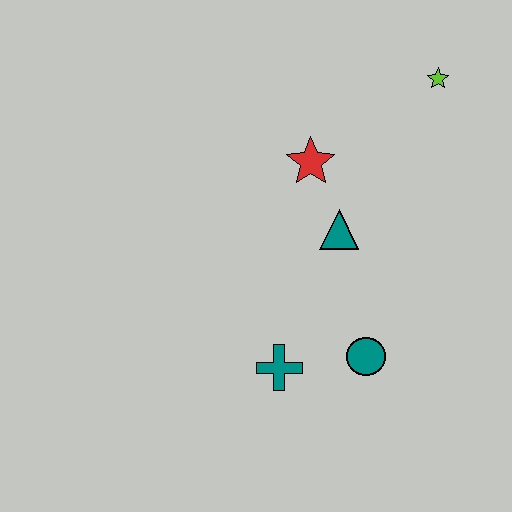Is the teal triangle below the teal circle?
No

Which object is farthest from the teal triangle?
The lime star is farthest from the teal triangle.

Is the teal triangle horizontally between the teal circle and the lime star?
No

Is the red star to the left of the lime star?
Yes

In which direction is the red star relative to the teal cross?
The red star is above the teal cross.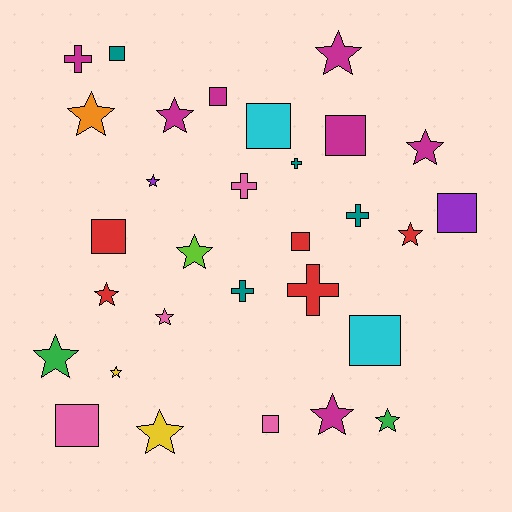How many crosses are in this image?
There are 6 crosses.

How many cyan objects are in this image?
There are 2 cyan objects.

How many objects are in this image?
There are 30 objects.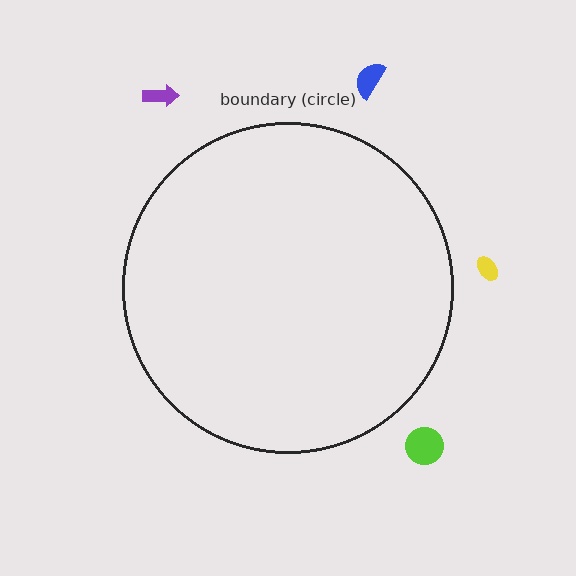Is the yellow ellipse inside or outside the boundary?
Outside.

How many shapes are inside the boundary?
0 inside, 4 outside.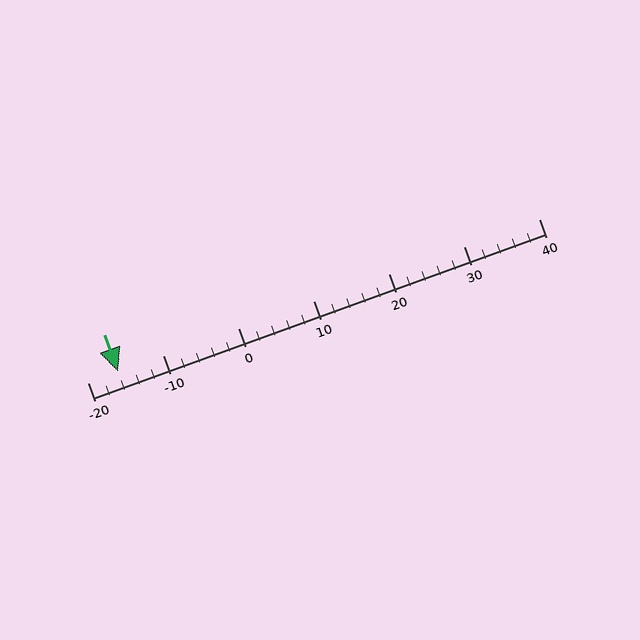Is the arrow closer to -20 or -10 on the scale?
The arrow is closer to -20.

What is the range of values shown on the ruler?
The ruler shows values from -20 to 40.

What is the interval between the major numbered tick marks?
The major tick marks are spaced 10 units apart.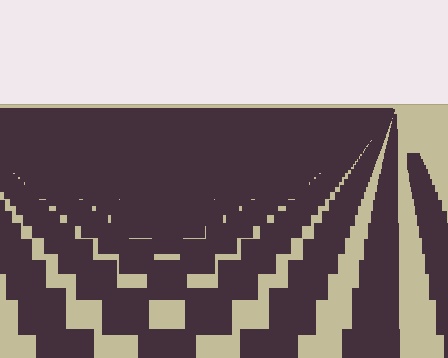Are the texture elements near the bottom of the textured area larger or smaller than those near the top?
Larger. Near the bottom, elements are closer to the viewer and appear at a bigger on-screen size.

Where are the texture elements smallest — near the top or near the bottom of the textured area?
Near the top.